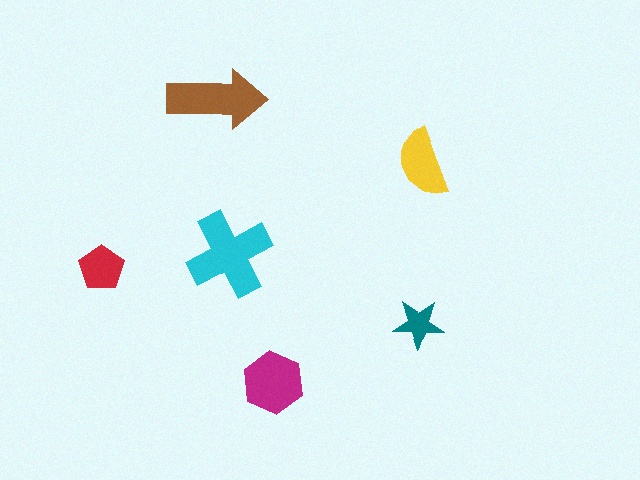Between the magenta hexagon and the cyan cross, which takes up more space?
The cyan cross.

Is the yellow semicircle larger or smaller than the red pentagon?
Larger.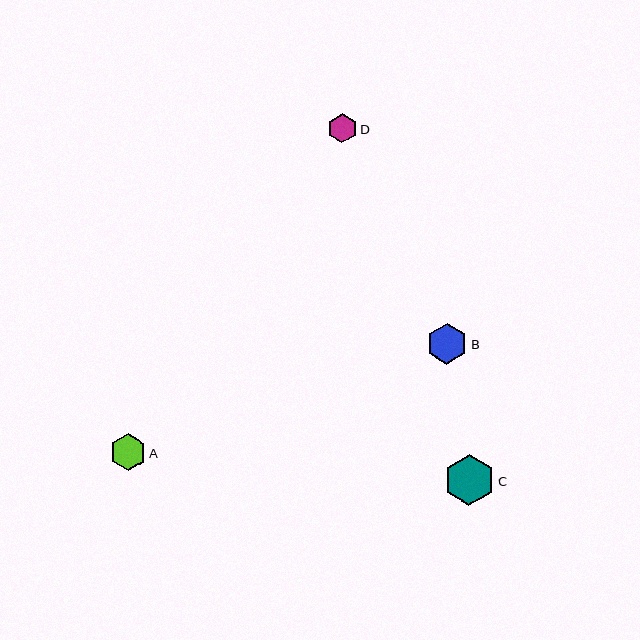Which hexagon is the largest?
Hexagon C is the largest with a size of approximately 51 pixels.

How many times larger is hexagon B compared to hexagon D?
Hexagon B is approximately 1.4 times the size of hexagon D.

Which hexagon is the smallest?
Hexagon D is the smallest with a size of approximately 29 pixels.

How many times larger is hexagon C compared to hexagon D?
Hexagon C is approximately 1.8 times the size of hexagon D.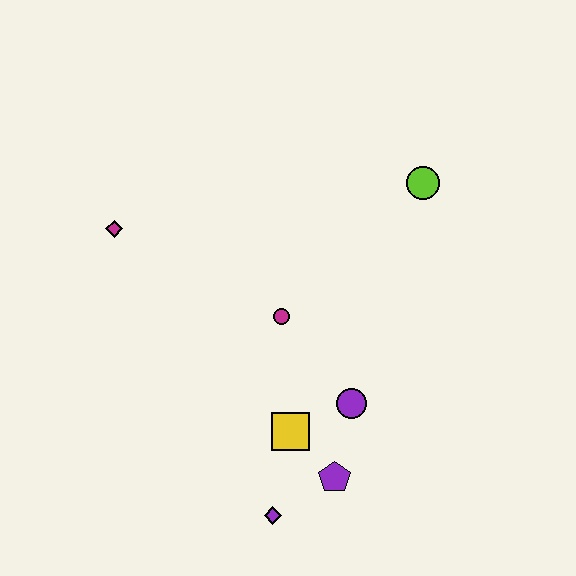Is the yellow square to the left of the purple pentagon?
Yes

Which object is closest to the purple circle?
The yellow square is closest to the purple circle.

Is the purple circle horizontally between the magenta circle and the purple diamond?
No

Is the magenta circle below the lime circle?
Yes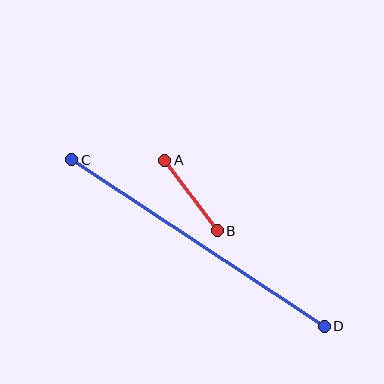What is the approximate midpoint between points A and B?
The midpoint is at approximately (191, 196) pixels.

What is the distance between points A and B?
The distance is approximately 88 pixels.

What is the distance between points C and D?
The distance is approximately 303 pixels.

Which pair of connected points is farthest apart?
Points C and D are farthest apart.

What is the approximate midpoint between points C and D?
The midpoint is at approximately (198, 243) pixels.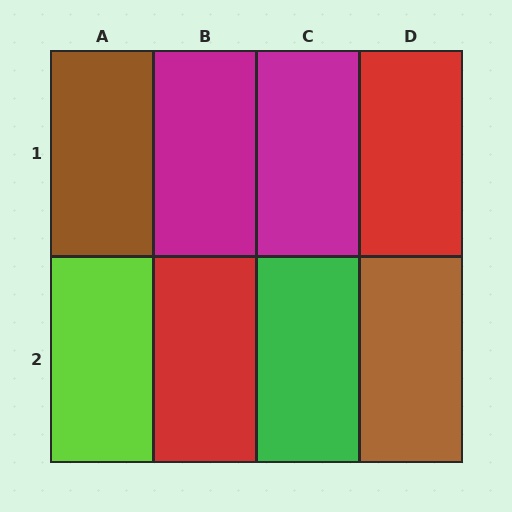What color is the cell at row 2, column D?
Brown.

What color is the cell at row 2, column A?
Lime.